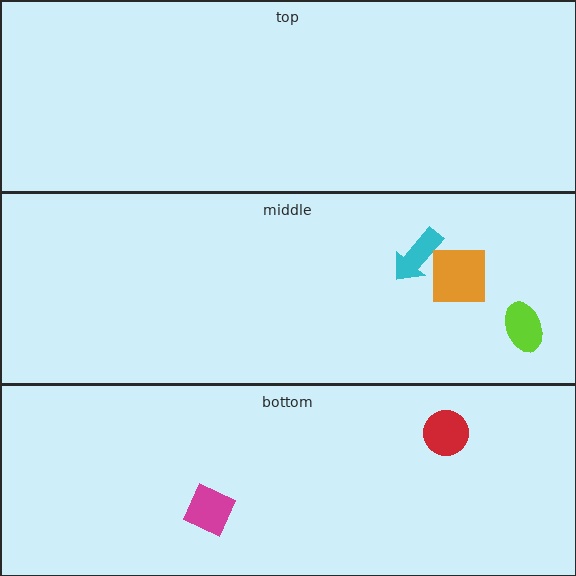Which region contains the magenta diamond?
The bottom region.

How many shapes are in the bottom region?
2.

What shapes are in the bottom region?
The red circle, the magenta diamond.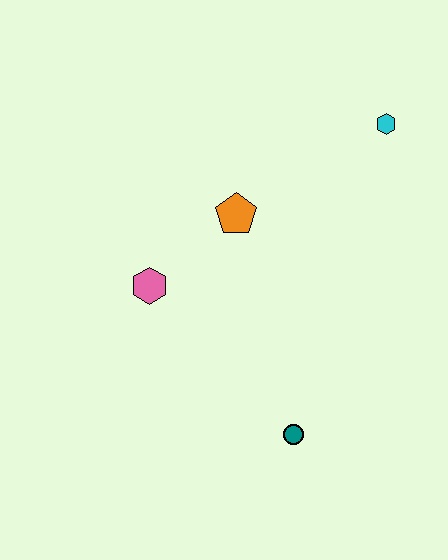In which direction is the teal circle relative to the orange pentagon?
The teal circle is below the orange pentagon.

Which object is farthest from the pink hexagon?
The cyan hexagon is farthest from the pink hexagon.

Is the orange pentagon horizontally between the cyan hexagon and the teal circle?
No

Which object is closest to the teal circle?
The pink hexagon is closest to the teal circle.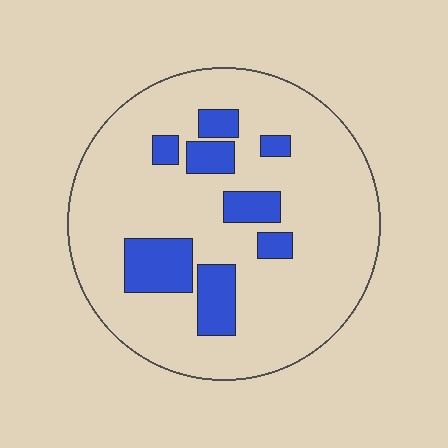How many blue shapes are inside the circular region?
8.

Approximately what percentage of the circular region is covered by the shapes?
Approximately 20%.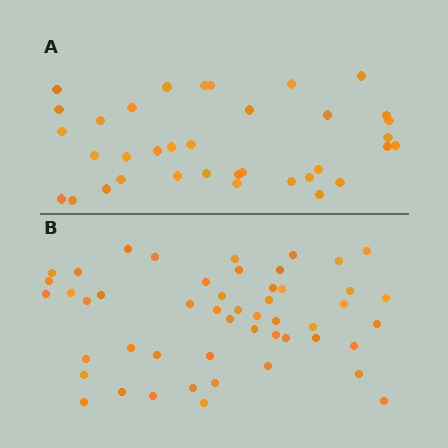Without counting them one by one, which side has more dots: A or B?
Region B (the bottom region) has more dots.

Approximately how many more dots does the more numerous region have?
Region B has approximately 15 more dots than region A.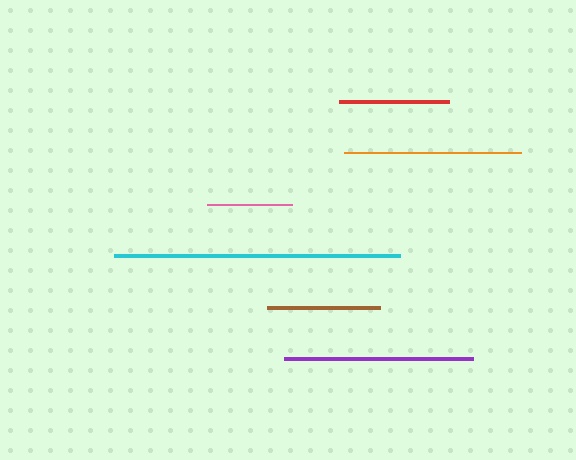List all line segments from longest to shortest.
From longest to shortest: cyan, purple, orange, brown, red, pink.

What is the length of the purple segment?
The purple segment is approximately 190 pixels long.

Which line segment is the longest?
The cyan line is the longest at approximately 286 pixels.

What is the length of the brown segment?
The brown segment is approximately 113 pixels long.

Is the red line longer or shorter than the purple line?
The purple line is longer than the red line.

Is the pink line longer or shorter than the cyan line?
The cyan line is longer than the pink line.